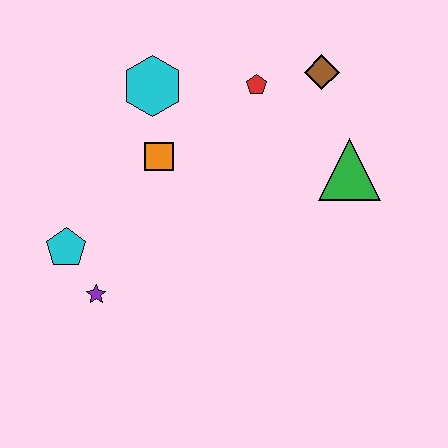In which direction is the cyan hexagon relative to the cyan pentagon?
The cyan hexagon is above the cyan pentagon.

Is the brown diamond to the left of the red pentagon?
No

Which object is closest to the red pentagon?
The brown diamond is closest to the red pentagon.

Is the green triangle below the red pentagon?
Yes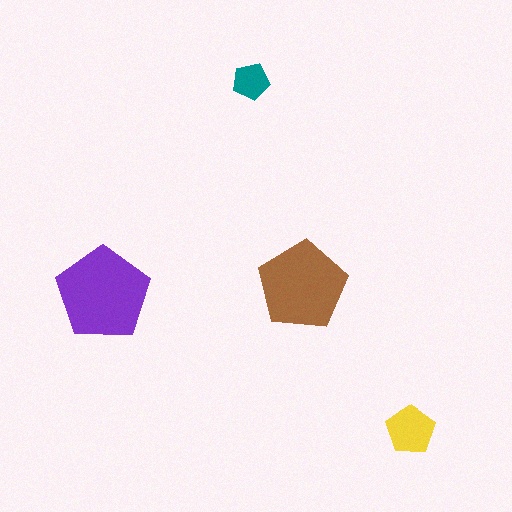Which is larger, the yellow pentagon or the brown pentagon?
The brown one.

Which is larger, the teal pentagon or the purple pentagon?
The purple one.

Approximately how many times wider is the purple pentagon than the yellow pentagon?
About 2 times wider.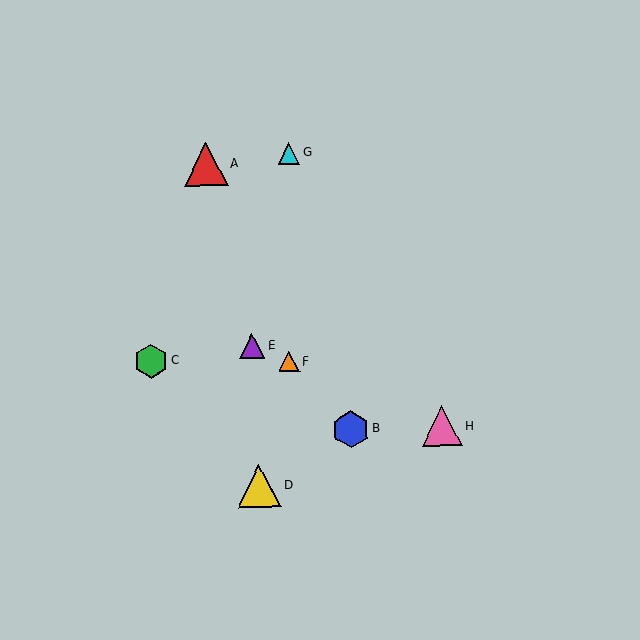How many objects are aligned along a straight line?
3 objects (E, F, H) are aligned along a straight line.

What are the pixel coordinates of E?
Object E is at (252, 346).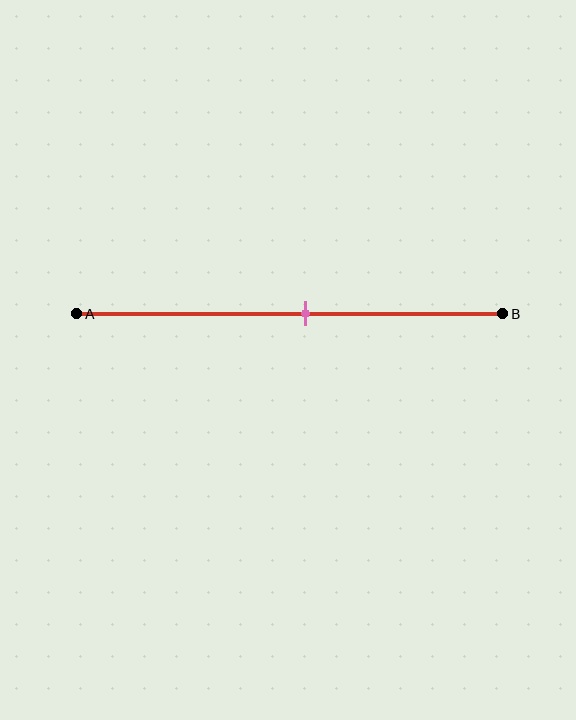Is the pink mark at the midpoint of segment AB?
No, the mark is at about 55% from A, not at the 50% midpoint.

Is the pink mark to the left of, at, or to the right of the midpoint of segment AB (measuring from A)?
The pink mark is to the right of the midpoint of segment AB.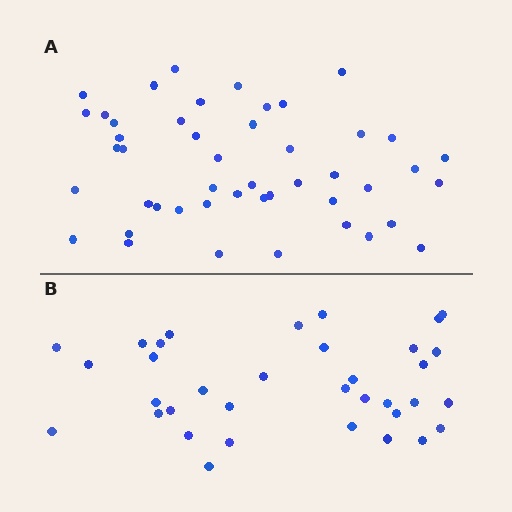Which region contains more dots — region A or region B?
Region A (the top region) has more dots.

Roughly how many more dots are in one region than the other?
Region A has roughly 12 or so more dots than region B.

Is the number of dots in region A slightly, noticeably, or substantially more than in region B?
Region A has noticeably more, but not dramatically so. The ratio is roughly 1.3 to 1.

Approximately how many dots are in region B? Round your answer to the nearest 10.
About 40 dots. (The exact count is 35, which rounds to 40.)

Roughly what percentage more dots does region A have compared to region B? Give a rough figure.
About 35% more.